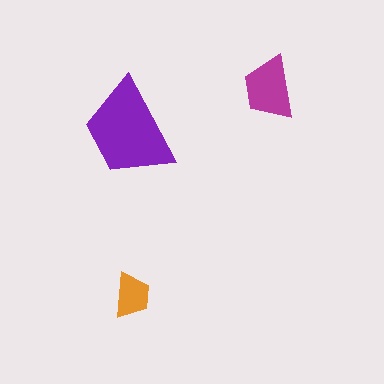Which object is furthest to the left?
The purple trapezoid is leftmost.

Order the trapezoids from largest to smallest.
the purple one, the magenta one, the orange one.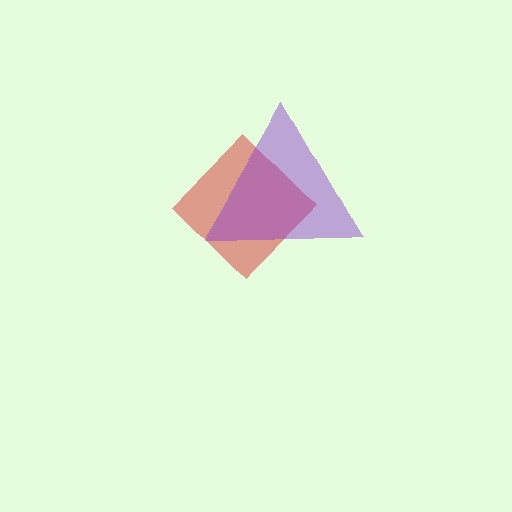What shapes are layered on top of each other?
The layered shapes are: a red diamond, a purple triangle.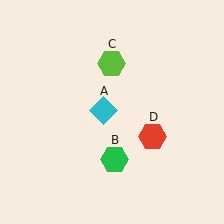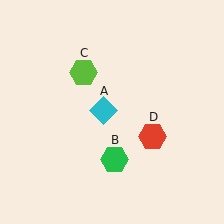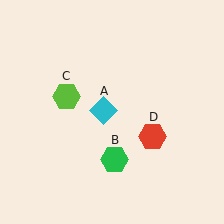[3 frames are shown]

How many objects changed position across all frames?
1 object changed position: lime hexagon (object C).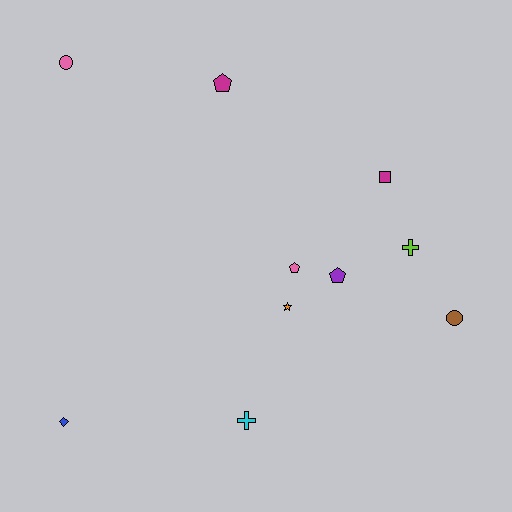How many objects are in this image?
There are 10 objects.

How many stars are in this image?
There is 1 star.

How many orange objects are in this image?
There is 1 orange object.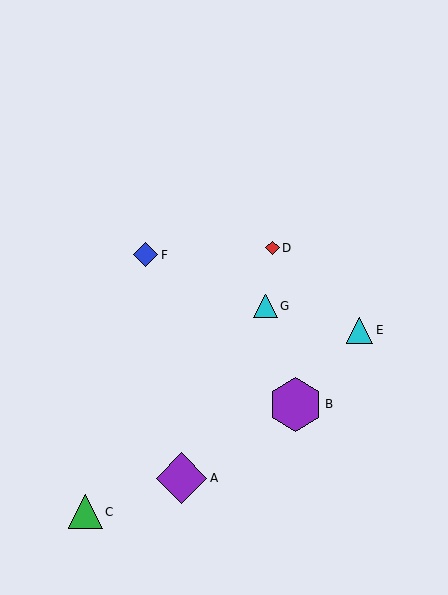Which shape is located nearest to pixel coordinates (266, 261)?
The red diamond (labeled D) at (273, 248) is nearest to that location.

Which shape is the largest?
The purple hexagon (labeled B) is the largest.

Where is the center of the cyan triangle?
The center of the cyan triangle is at (360, 330).